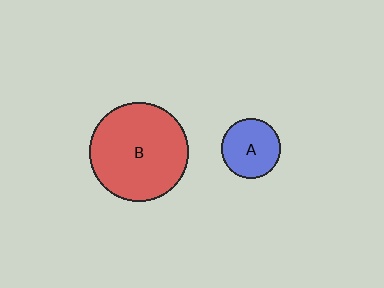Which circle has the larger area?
Circle B (red).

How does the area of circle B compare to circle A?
Approximately 2.8 times.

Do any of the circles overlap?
No, none of the circles overlap.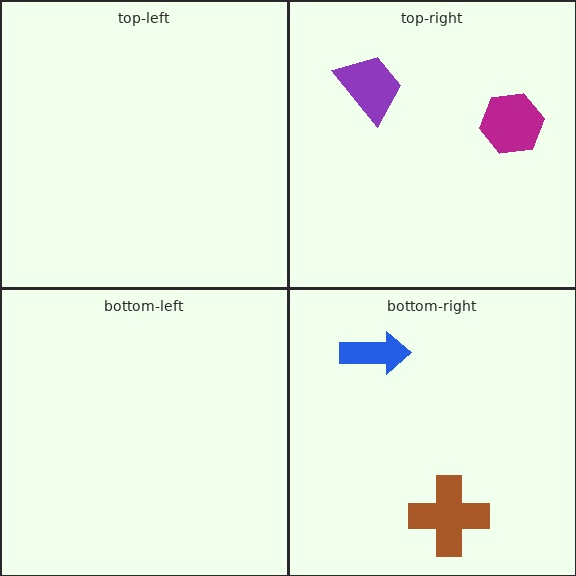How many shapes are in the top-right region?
2.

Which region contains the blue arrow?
The bottom-right region.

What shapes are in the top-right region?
The magenta hexagon, the purple trapezoid.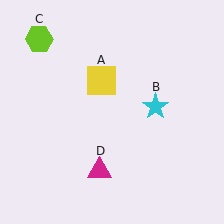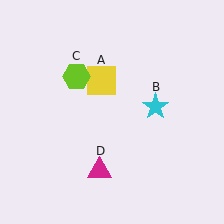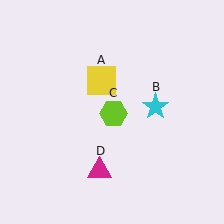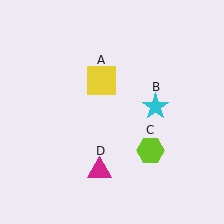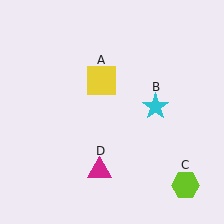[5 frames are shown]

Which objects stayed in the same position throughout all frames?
Yellow square (object A) and cyan star (object B) and magenta triangle (object D) remained stationary.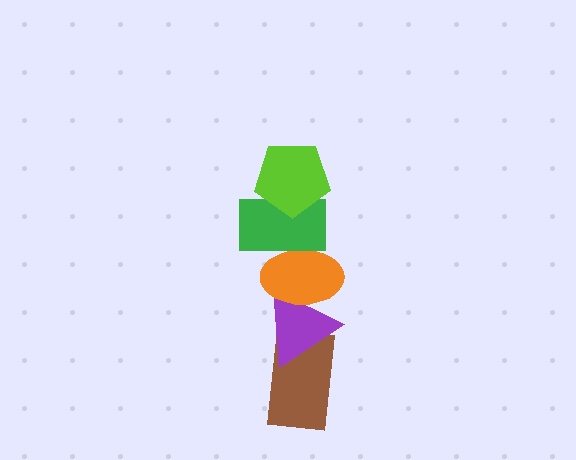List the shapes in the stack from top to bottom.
From top to bottom: the lime pentagon, the green rectangle, the orange ellipse, the purple triangle, the brown rectangle.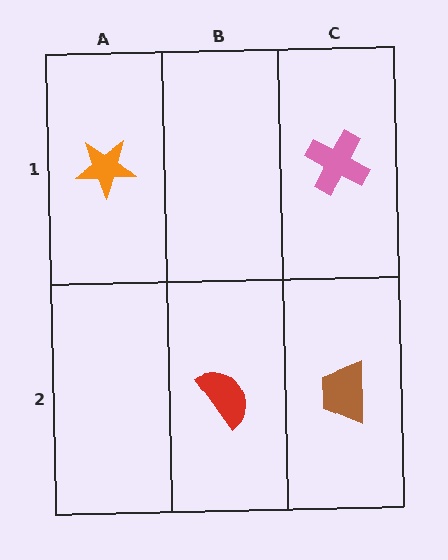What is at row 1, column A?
An orange star.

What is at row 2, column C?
A brown trapezoid.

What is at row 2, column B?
A red semicircle.